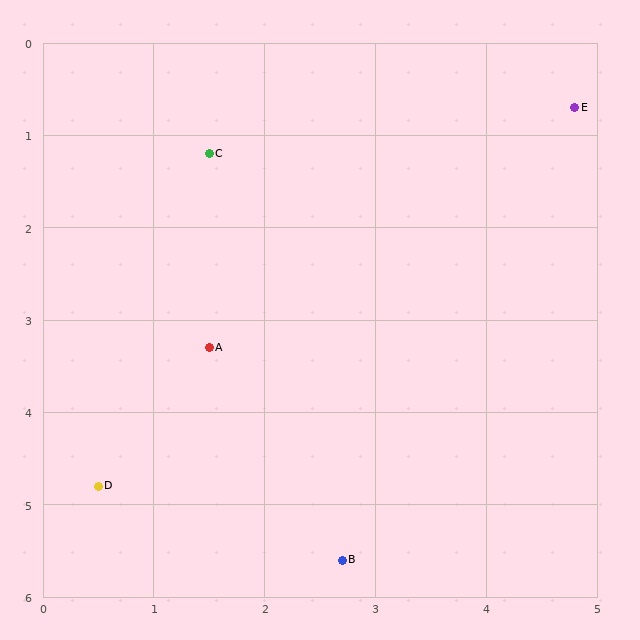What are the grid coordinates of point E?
Point E is at approximately (4.8, 0.7).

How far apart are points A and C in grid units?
Points A and C are about 2.1 grid units apart.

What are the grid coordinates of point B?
Point B is at approximately (2.7, 5.6).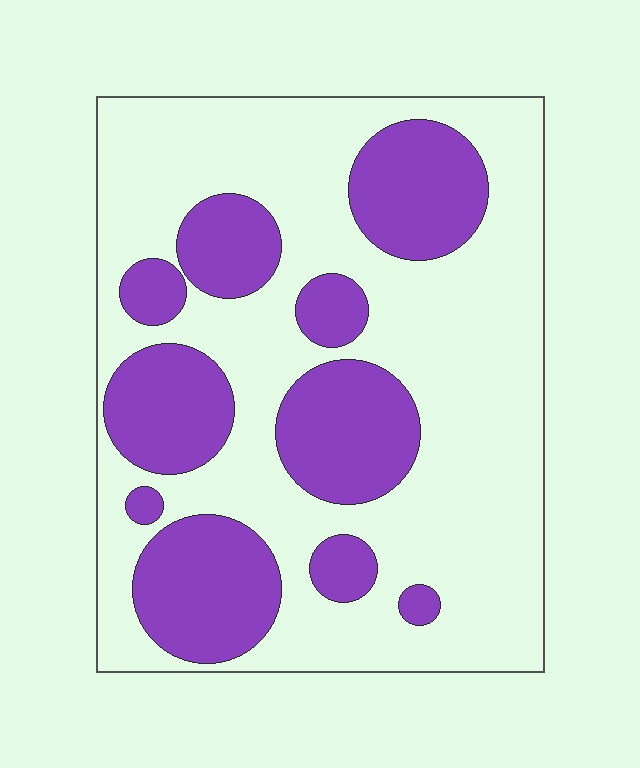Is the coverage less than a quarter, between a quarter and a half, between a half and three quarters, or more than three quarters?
Between a quarter and a half.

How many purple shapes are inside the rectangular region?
10.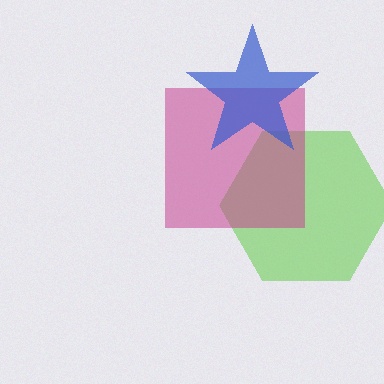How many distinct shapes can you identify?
There are 3 distinct shapes: a lime hexagon, a magenta square, a blue star.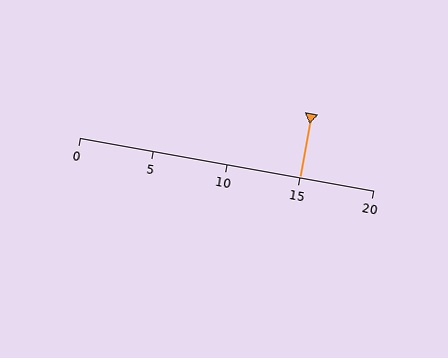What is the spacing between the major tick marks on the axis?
The major ticks are spaced 5 apart.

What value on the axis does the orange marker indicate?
The marker indicates approximately 15.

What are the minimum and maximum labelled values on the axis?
The axis runs from 0 to 20.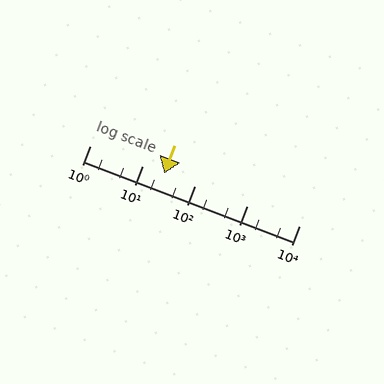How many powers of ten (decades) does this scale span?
The scale spans 4 decades, from 1 to 10000.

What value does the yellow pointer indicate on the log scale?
The pointer indicates approximately 26.